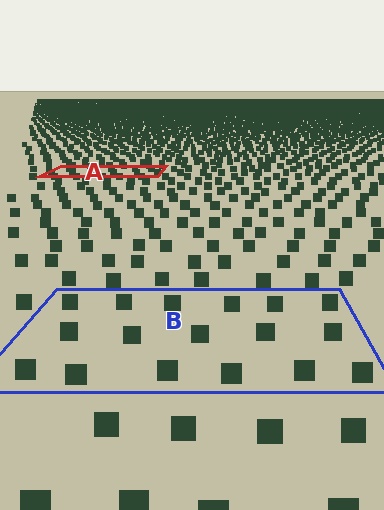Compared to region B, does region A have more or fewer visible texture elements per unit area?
Region A has more texture elements per unit area — they are packed more densely because it is farther away.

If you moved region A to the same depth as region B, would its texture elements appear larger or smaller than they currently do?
They would appear larger. At a closer depth, the same texture elements are projected at a bigger on-screen size.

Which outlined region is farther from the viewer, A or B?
Region A is farther from the viewer — the texture elements inside it appear smaller and more densely packed.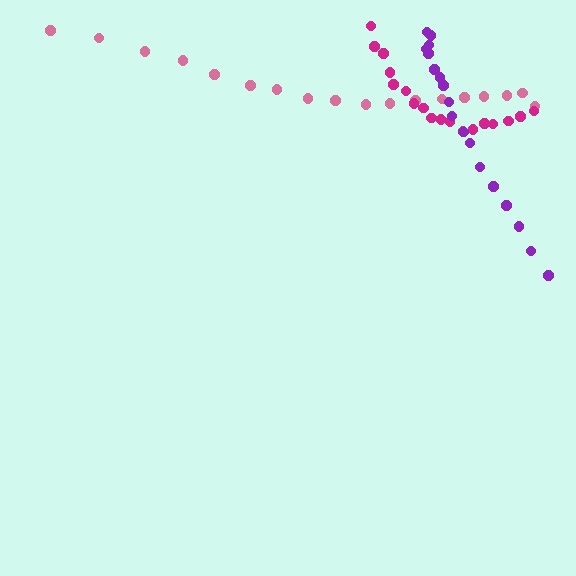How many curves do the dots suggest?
There are 3 distinct paths.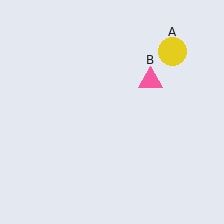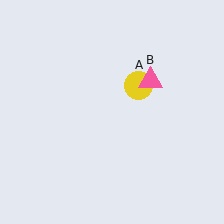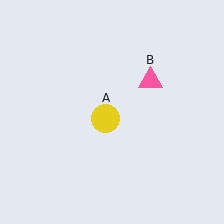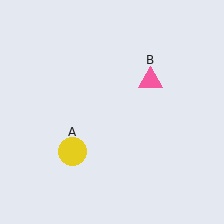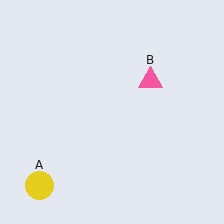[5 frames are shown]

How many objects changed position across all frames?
1 object changed position: yellow circle (object A).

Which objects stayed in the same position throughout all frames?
Pink triangle (object B) remained stationary.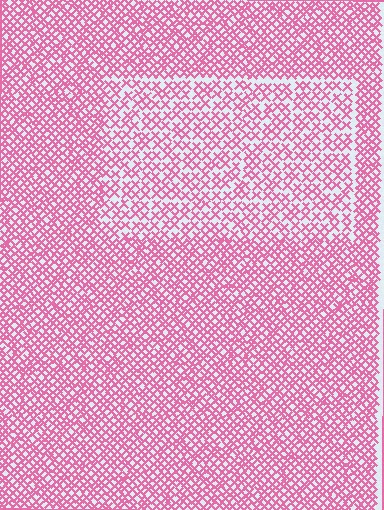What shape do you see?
I see a rectangle.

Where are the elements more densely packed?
The elements are more densely packed outside the rectangle boundary.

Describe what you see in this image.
The image contains small pink elements arranged at two different densities. A rectangle-shaped region is visible where the elements are less densely packed than the surrounding area.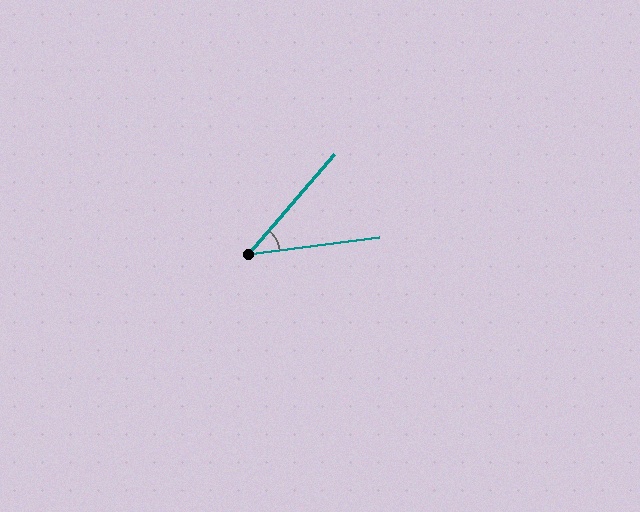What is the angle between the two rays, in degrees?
Approximately 41 degrees.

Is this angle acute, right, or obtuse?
It is acute.